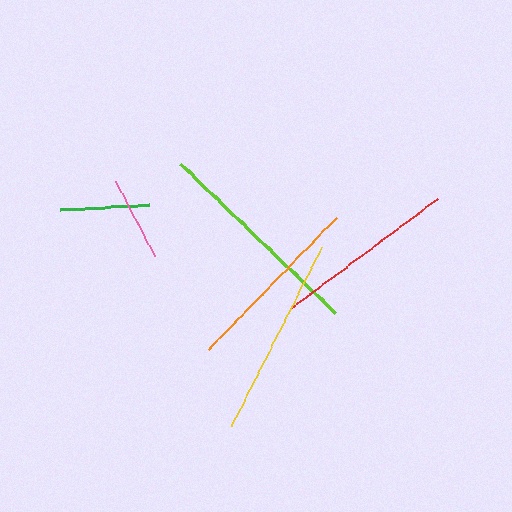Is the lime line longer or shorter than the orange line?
The lime line is longer than the orange line.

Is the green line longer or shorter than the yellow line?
The yellow line is longer than the green line.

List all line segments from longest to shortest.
From longest to shortest: lime, yellow, orange, red, green, pink.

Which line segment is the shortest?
The pink line is the shortest at approximately 84 pixels.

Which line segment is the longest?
The lime line is the longest at approximately 215 pixels.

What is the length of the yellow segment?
The yellow segment is approximately 201 pixels long.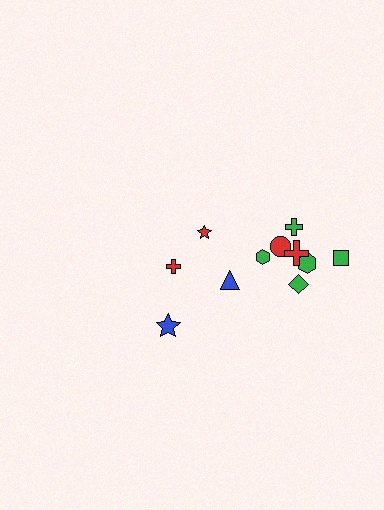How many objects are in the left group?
There are 3 objects.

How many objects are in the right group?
There are 8 objects.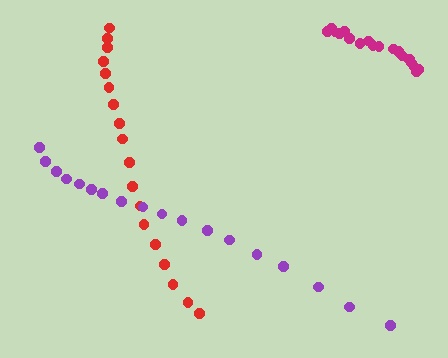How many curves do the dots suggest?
There are 3 distinct paths.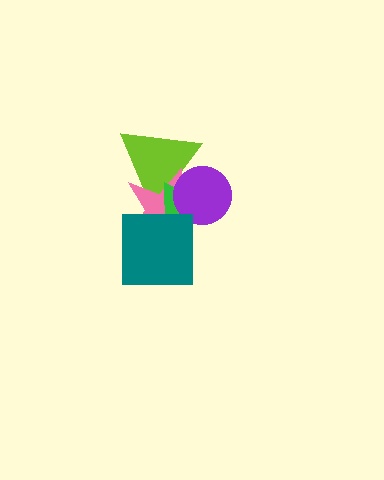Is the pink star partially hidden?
Yes, it is partially covered by another shape.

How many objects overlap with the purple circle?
3 objects overlap with the purple circle.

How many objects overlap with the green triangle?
4 objects overlap with the green triangle.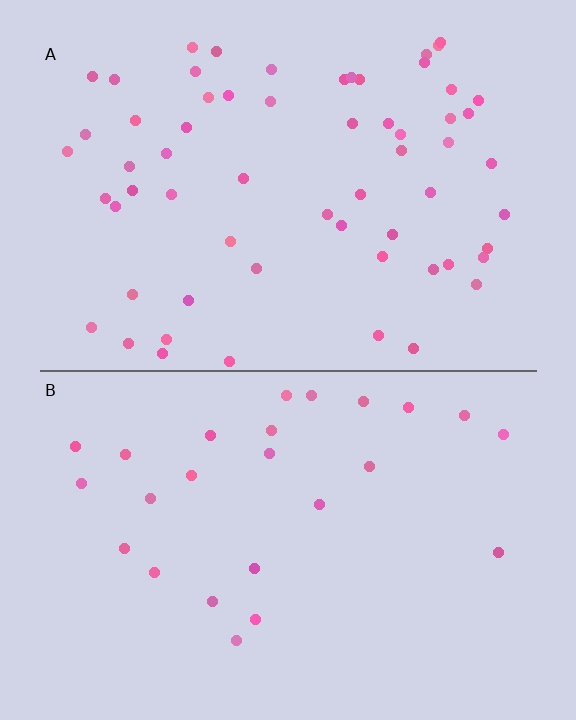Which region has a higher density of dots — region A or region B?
A (the top).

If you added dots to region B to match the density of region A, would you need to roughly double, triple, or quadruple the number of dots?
Approximately double.